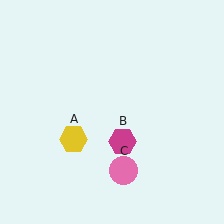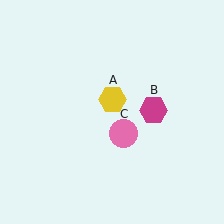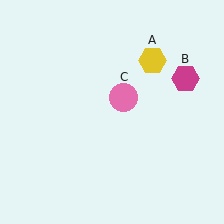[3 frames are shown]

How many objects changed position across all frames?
3 objects changed position: yellow hexagon (object A), magenta hexagon (object B), pink circle (object C).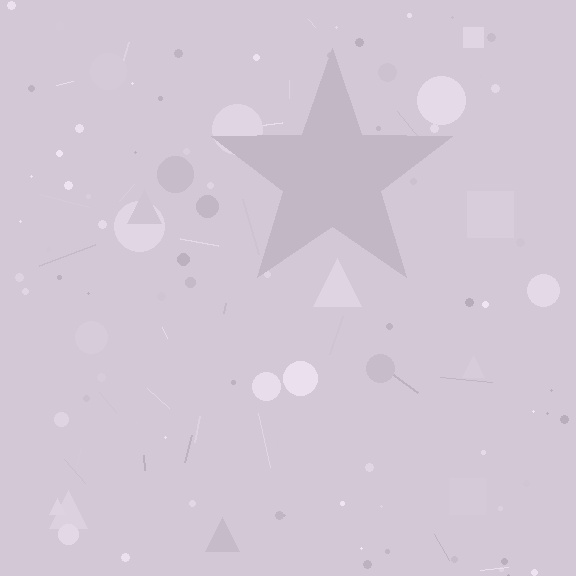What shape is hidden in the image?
A star is hidden in the image.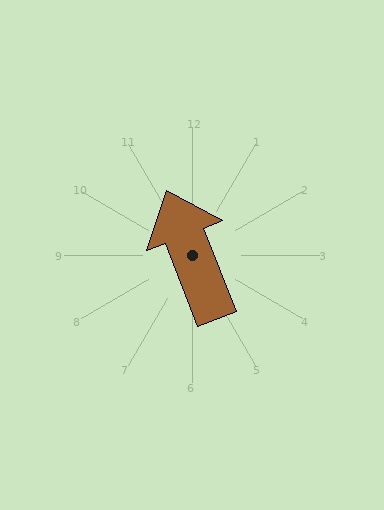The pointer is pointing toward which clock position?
Roughly 11 o'clock.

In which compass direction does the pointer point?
North.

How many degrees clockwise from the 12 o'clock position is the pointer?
Approximately 339 degrees.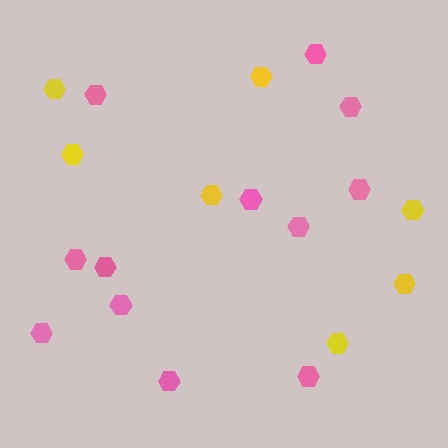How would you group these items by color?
There are 2 groups: one group of yellow hexagons (7) and one group of pink hexagons (12).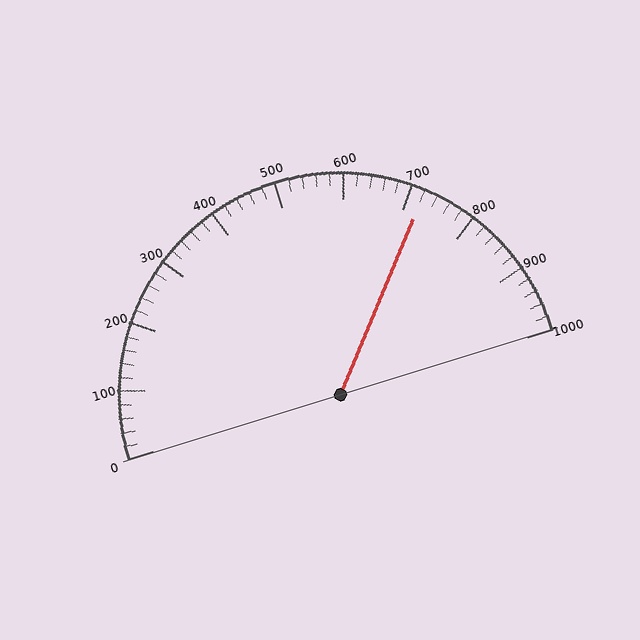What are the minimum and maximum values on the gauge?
The gauge ranges from 0 to 1000.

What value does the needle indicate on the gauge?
The needle indicates approximately 720.